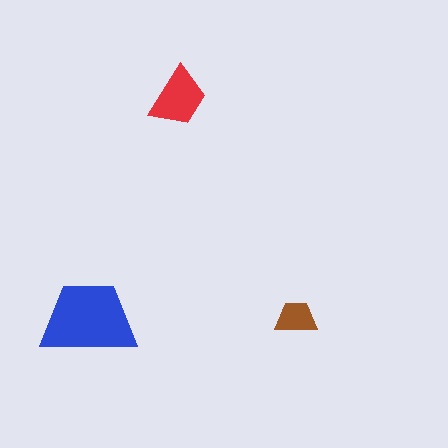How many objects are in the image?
There are 3 objects in the image.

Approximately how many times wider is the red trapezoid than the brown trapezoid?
About 1.5 times wider.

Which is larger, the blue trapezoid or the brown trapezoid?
The blue one.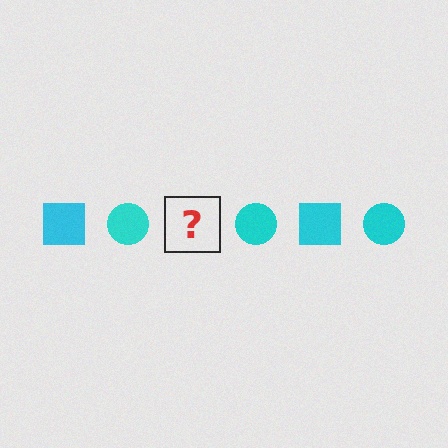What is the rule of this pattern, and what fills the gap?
The rule is that the pattern cycles through square, circle shapes in cyan. The gap should be filled with a cyan square.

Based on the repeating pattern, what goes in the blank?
The blank should be a cyan square.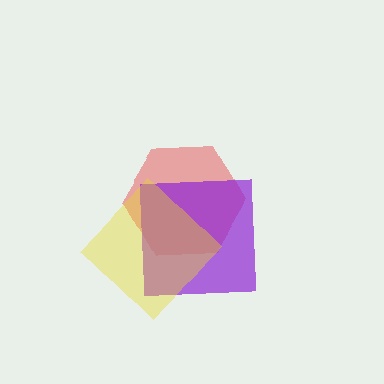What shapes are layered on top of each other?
The layered shapes are: a red hexagon, a purple square, a yellow diamond.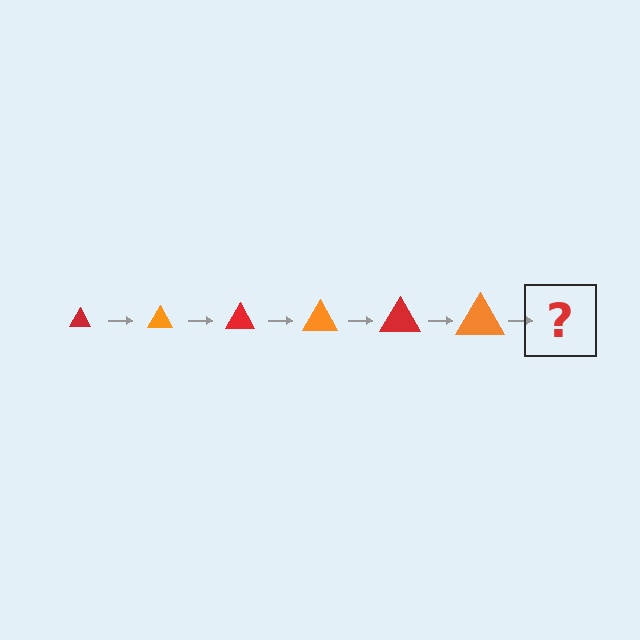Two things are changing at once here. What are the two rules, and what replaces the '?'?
The two rules are that the triangle grows larger each step and the color cycles through red and orange. The '?' should be a red triangle, larger than the previous one.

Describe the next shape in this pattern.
It should be a red triangle, larger than the previous one.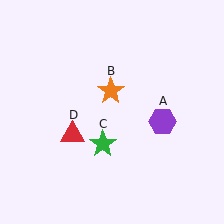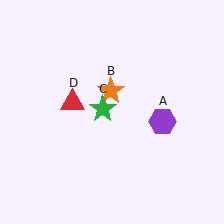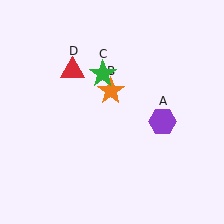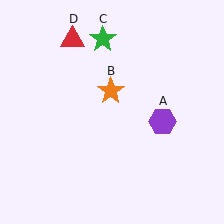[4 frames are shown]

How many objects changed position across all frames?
2 objects changed position: green star (object C), red triangle (object D).